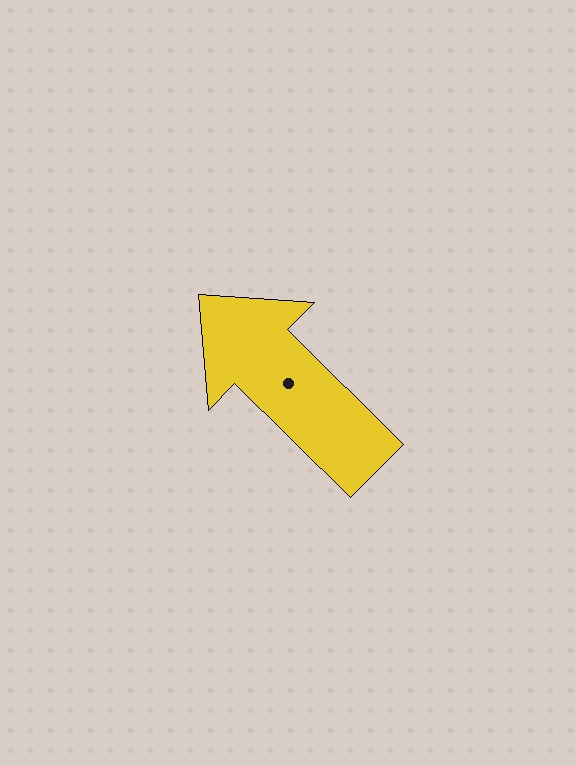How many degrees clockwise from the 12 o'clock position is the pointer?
Approximately 315 degrees.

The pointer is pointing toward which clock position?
Roughly 10 o'clock.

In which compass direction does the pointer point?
Northwest.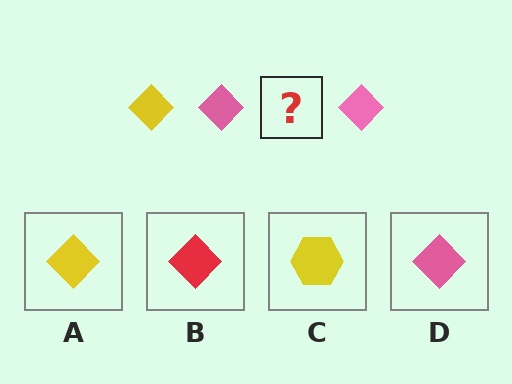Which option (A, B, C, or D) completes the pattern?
A.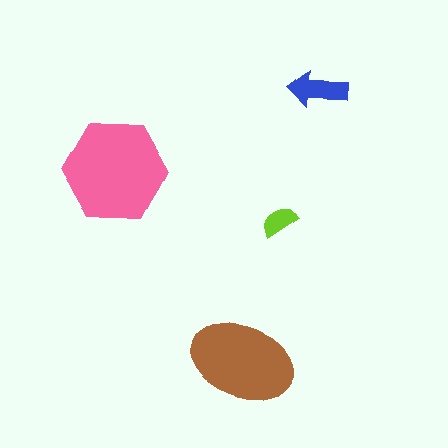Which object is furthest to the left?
The pink hexagon is leftmost.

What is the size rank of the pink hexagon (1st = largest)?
1st.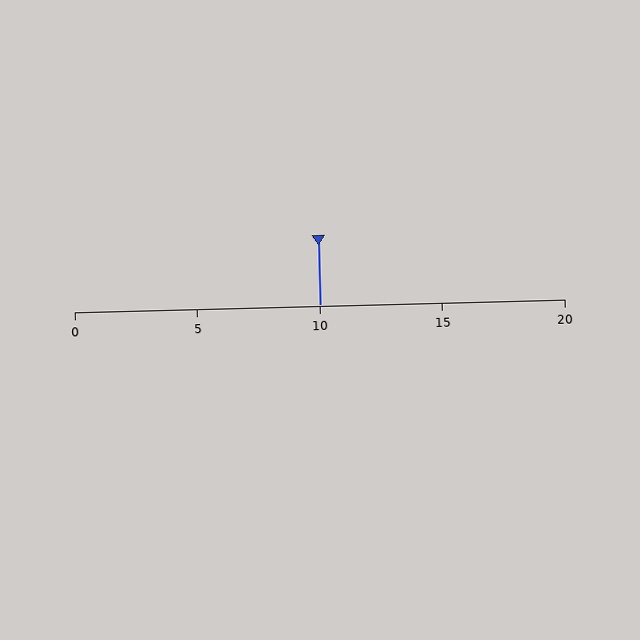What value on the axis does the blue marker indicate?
The marker indicates approximately 10.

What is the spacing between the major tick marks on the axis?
The major ticks are spaced 5 apart.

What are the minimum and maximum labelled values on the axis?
The axis runs from 0 to 20.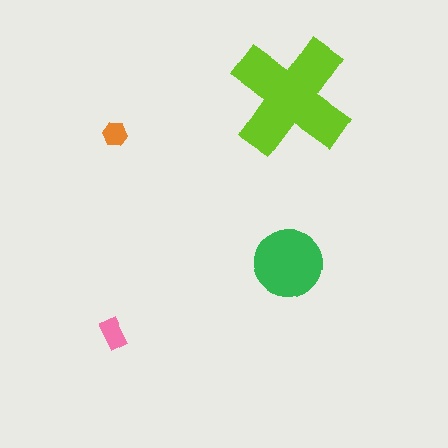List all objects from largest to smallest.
The lime cross, the green circle, the pink rectangle, the orange hexagon.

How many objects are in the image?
There are 4 objects in the image.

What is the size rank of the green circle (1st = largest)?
2nd.